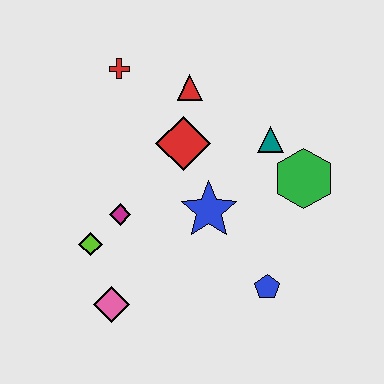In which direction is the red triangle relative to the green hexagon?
The red triangle is to the left of the green hexagon.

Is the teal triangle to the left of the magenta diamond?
No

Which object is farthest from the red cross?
The blue pentagon is farthest from the red cross.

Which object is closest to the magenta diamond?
The lime diamond is closest to the magenta diamond.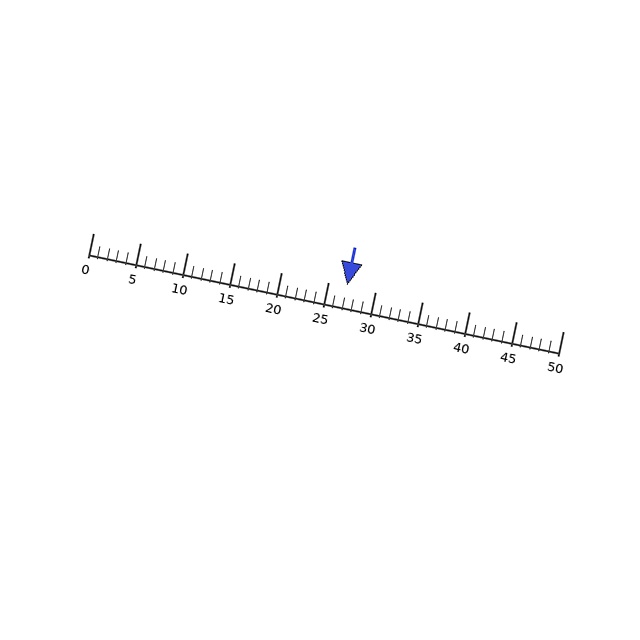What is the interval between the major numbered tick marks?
The major tick marks are spaced 5 units apart.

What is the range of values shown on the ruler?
The ruler shows values from 0 to 50.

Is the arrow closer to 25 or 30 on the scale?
The arrow is closer to 25.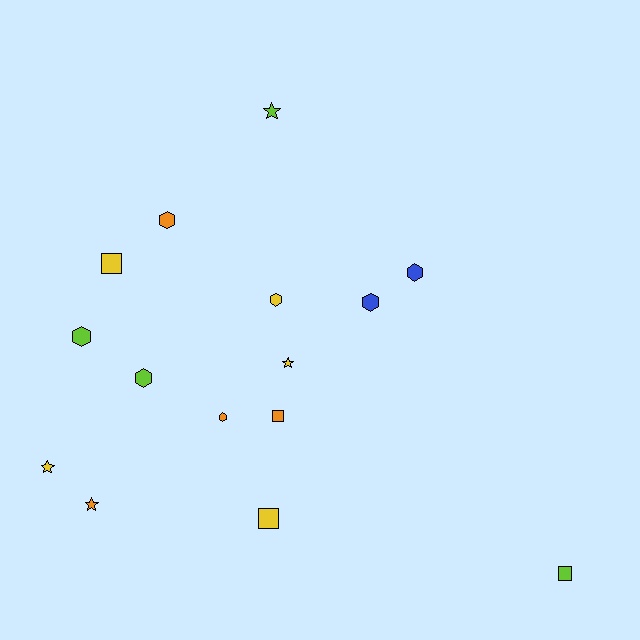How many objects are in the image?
There are 15 objects.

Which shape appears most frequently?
Hexagon, with 7 objects.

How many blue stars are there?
There are no blue stars.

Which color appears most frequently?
Yellow, with 5 objects.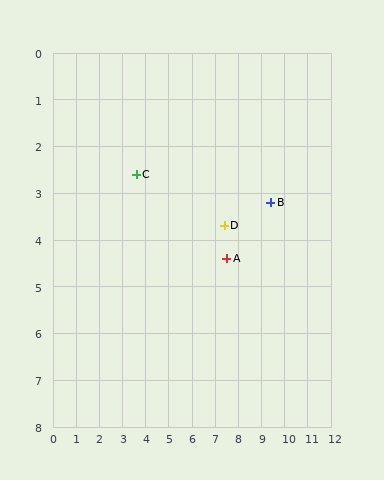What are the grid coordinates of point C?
Point C is at approximately (3.6, 2.6).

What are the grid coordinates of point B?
Point B is at approximately (9.4, 3.2).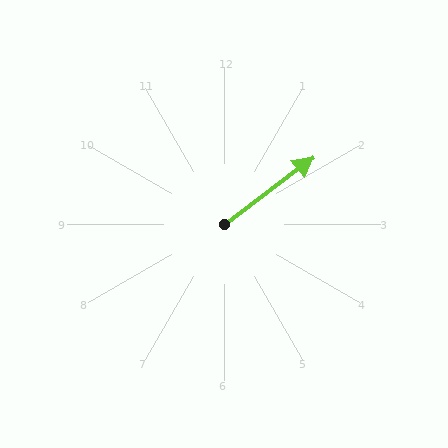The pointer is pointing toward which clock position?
Roughly 2 o'clock.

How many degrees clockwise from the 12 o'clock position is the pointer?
Approximately 53 degrees.